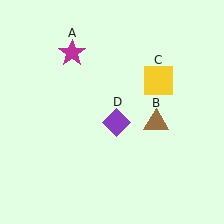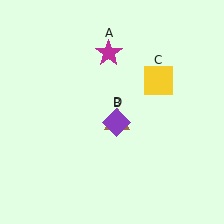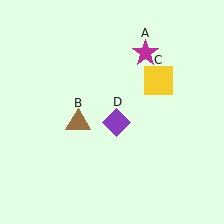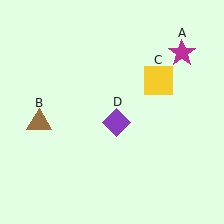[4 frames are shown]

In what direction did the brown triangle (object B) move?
The brown triangle (object B) moved left.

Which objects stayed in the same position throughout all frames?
Yellow square (object C) and purple diamond (object D) remained stationary.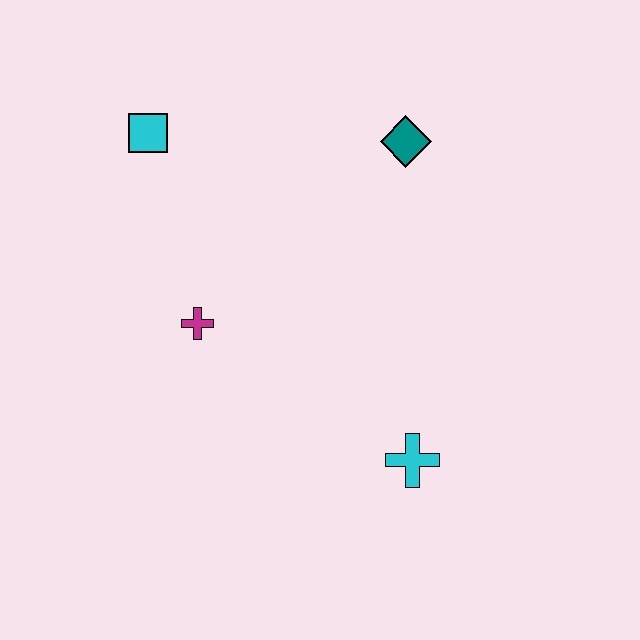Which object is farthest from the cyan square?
The cyan cross is farthest from the cyan square.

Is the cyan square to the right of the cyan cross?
No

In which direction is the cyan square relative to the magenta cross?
The cyan square is above the magenta cross.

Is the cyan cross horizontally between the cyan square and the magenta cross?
No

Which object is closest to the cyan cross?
The magenta cross is closest to the cyan cross.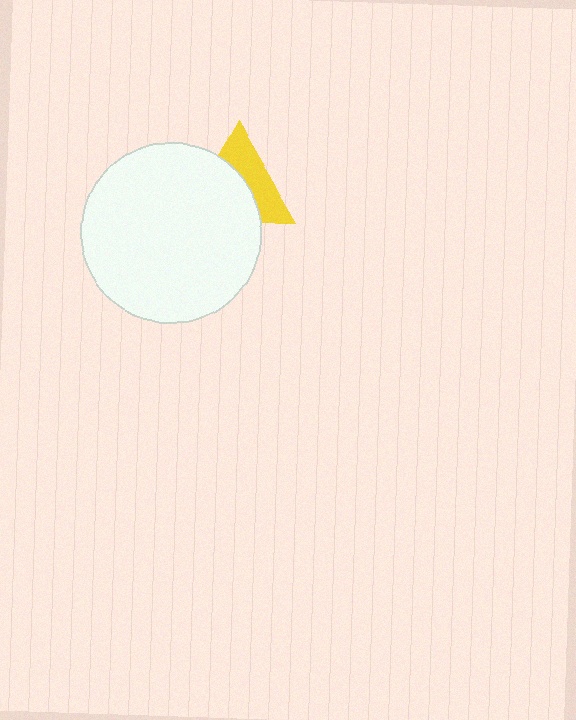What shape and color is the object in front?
The object in front is a white circle.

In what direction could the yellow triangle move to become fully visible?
The yellow triangle could move toward the upper-right. That would shift it out from behind the white circle entirely.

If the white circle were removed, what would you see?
You would see the complete yellow triangle.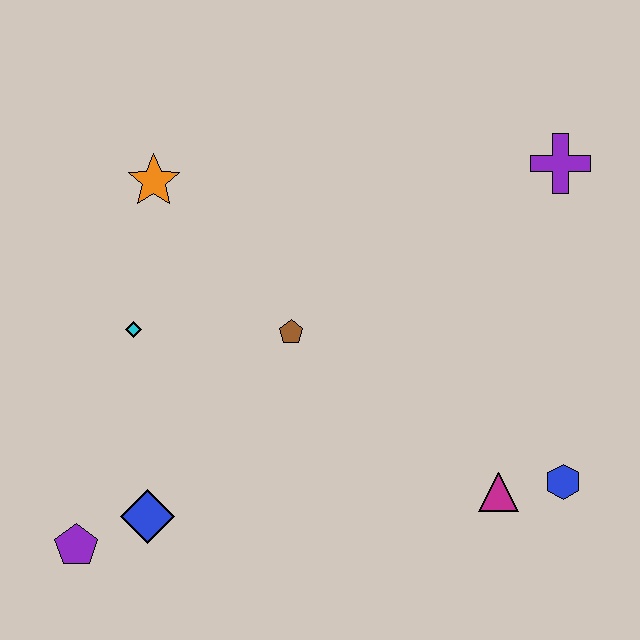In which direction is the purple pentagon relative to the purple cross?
The purple pentagon is to the left of the purple cross.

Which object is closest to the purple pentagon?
The blue diamond is closest to the purple pentagon.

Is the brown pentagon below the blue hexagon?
No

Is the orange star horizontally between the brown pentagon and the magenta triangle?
No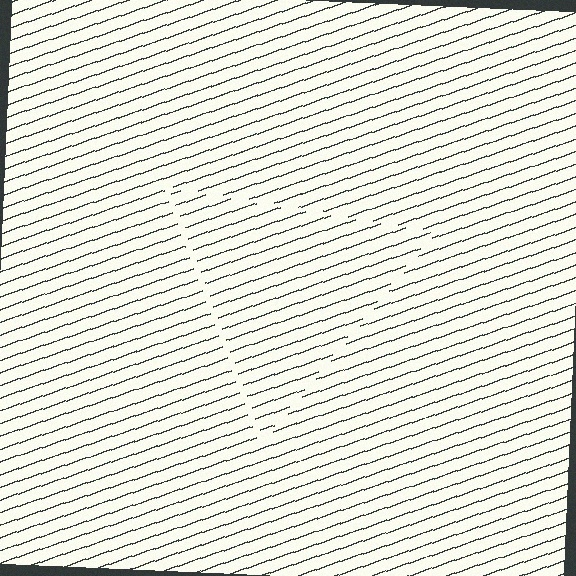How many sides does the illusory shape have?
3 sides — the line-ends trace a triangle.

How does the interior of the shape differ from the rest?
The interior of the shape contains the same grating, shifted by half a period — the contour is defined by the phase discontinuity where line-ends from the inner and outer gratings abut.